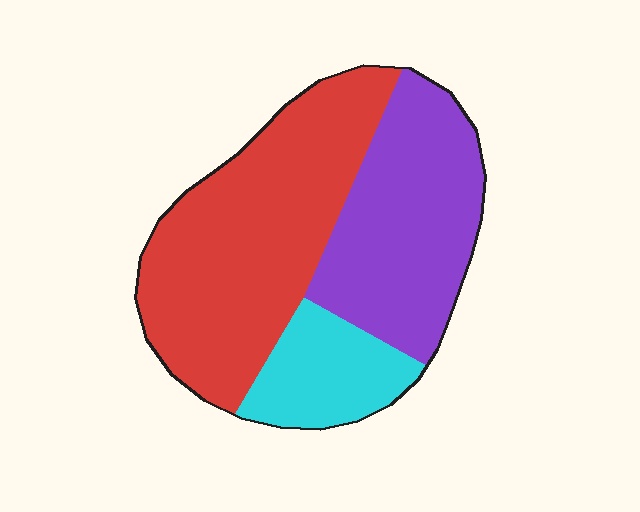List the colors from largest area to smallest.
From largest to smallest: red, purple, cyan.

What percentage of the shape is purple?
Purple takes up between a third and a half of the shape.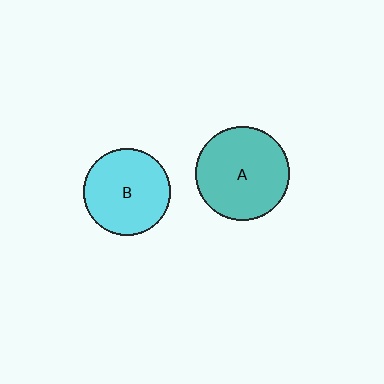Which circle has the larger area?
Circle A (teal).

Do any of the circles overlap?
No, none of the circles overlap.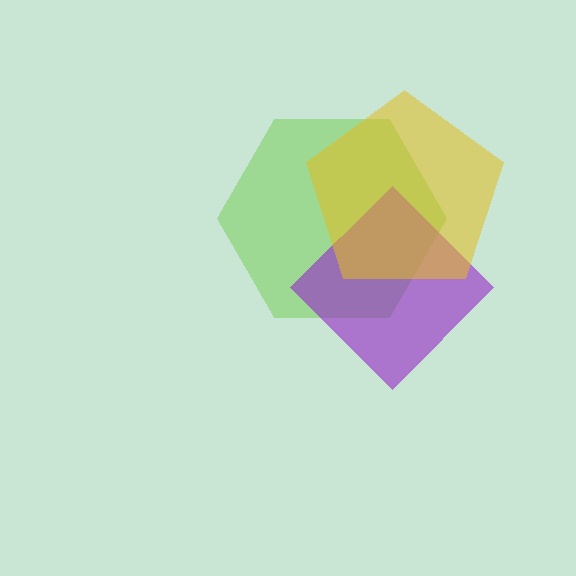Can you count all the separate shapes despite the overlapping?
Yes, there are 3 separate shapes.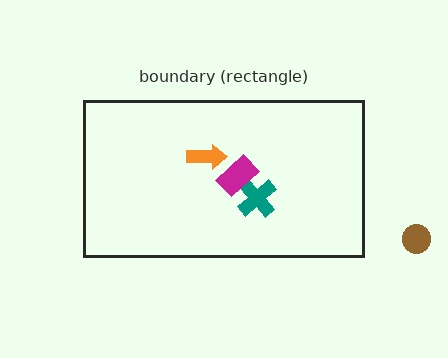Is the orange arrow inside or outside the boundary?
Inside.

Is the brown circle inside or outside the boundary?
Outside.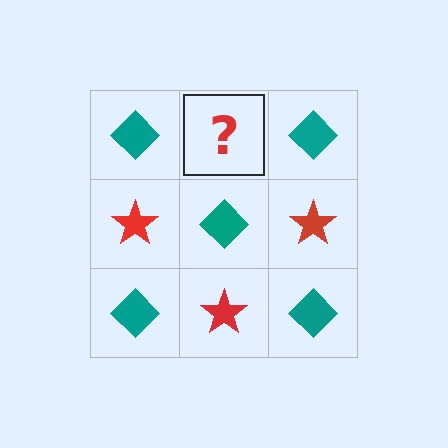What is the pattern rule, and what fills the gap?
The rule is that it alternates teal diamond and red star in a checkerboard pattern. The gap should be filled with a red star.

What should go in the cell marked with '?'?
The missing cell should contain a red star.